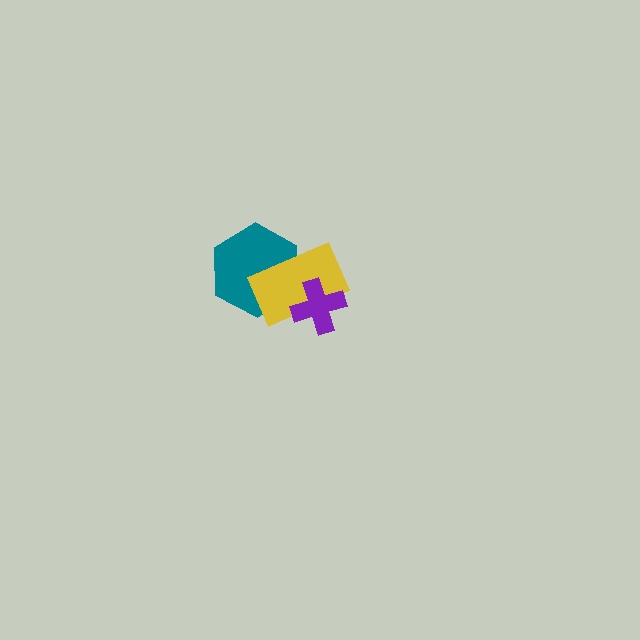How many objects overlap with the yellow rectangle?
2 objects overlap with the yellow rectangle.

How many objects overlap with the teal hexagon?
1 object overlaps with the teal hexagon.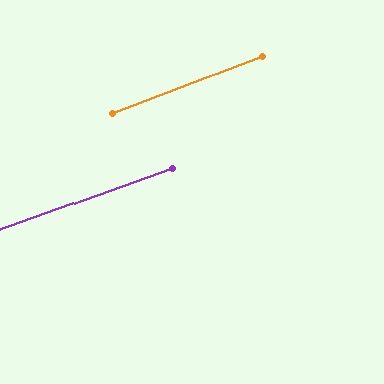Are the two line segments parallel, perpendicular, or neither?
Parallel — their directions differ by only 1.5°.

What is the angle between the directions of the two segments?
Approximately 1 degree.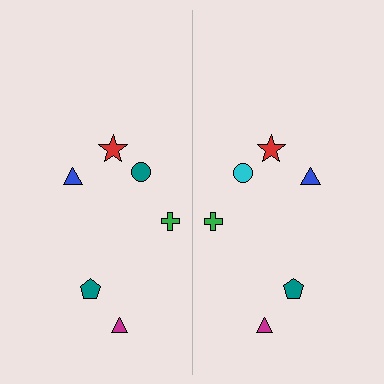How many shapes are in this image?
There are 12 shapes in this image.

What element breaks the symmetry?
The cyan circle on the right side breaks the symmetry — its mirror counterpart is teal.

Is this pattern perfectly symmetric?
No, the pattern is not perfectly symmetric. The cyan circle on the right side breaks the symmetry — its mirror counterpart is teal.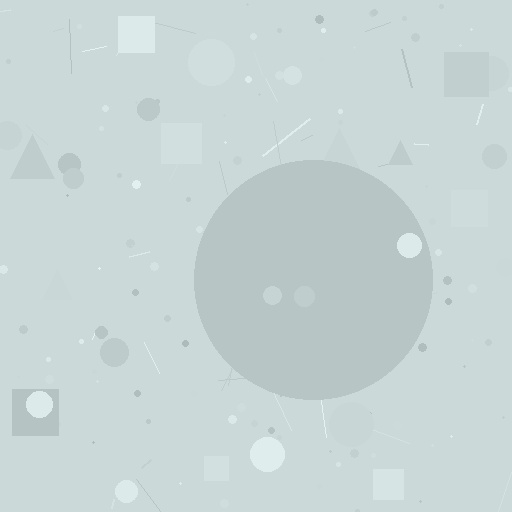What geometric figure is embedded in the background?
A circle is embedded in the background.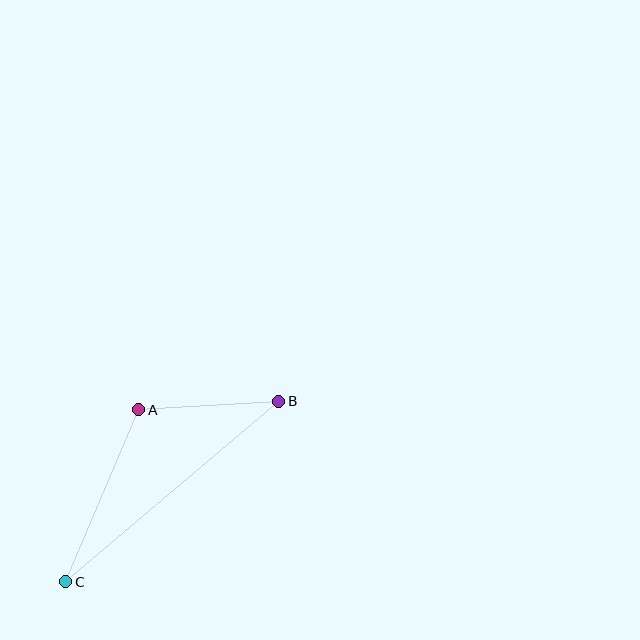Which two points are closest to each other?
Points A and B are closest to each other.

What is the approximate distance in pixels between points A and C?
The distance between A and C is approximately 187 pixels.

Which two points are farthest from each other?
Points B and C are farthest from each other.